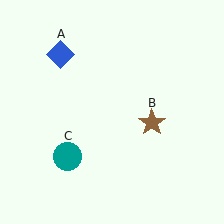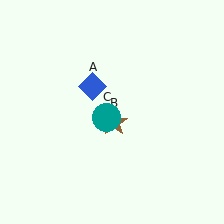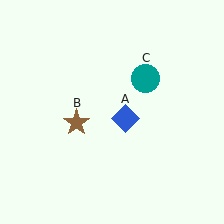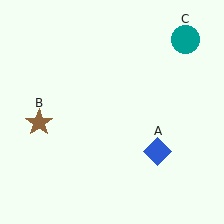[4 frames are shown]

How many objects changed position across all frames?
3 objects changed position: blue diamond (object A), brown star (object B), teal circle (object C).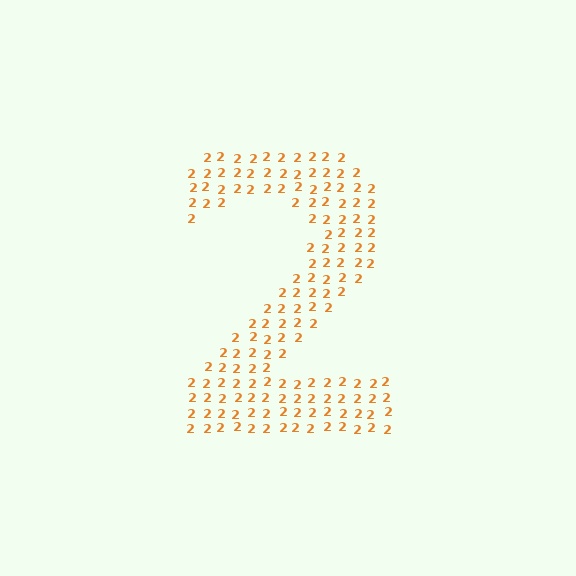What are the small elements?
The small elements are digit 2's.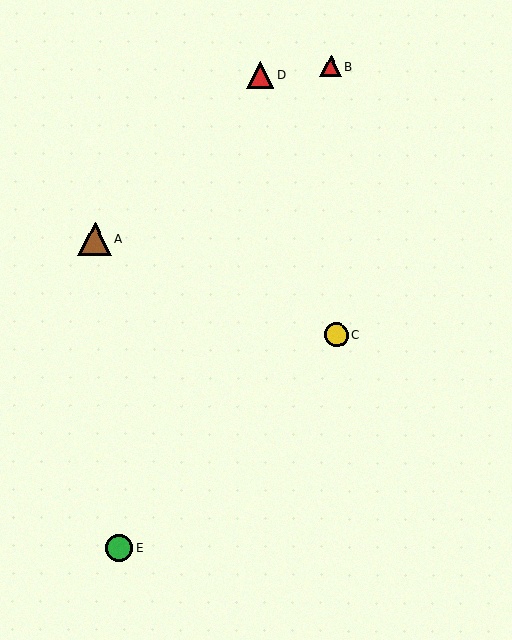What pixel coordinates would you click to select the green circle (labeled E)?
Click at (119, 548) to select the green circle E.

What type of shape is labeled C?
Shape C is a yellow circle.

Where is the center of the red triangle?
The center of the red triangle is at (331, 66).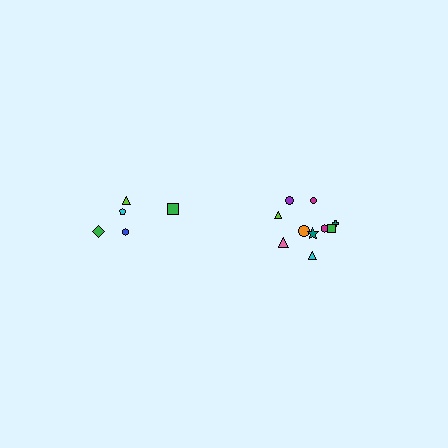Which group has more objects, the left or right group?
The right group.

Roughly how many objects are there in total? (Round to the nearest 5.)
Roughly 15 objects in total.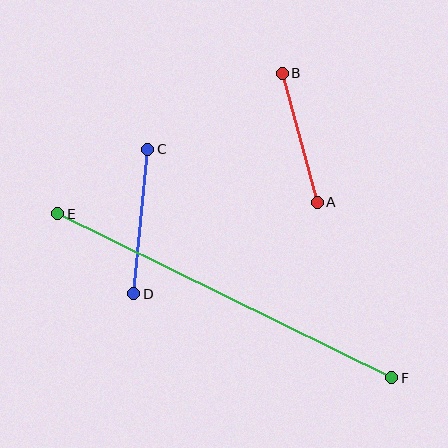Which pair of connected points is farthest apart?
Points E and F are farthest apart.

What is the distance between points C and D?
The distance is approximately 145 pixels.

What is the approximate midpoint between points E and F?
The midpoint is at approximately (225, 296) pixels.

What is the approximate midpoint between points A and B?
The midpoint is at approximately (300, 138) pixels.